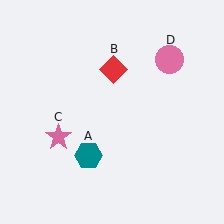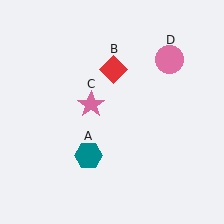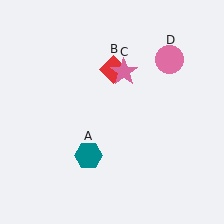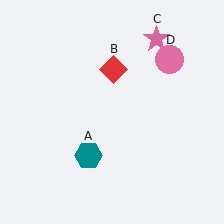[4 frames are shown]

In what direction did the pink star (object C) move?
The pink star (object C) moved up and to the right.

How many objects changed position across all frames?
1 object changed position: pink star (object C).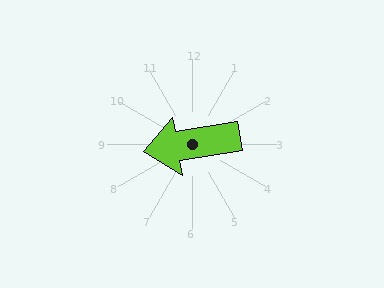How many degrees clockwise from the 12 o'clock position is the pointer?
Approximately 261 degrees.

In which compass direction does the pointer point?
West.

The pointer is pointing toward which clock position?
Roughly 9 o'clock.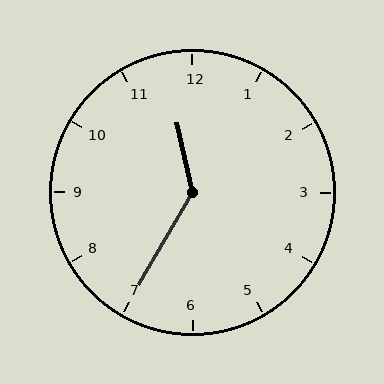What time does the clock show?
11:35.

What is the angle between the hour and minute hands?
Approximately 138 degrees.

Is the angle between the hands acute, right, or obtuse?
It is obtuse.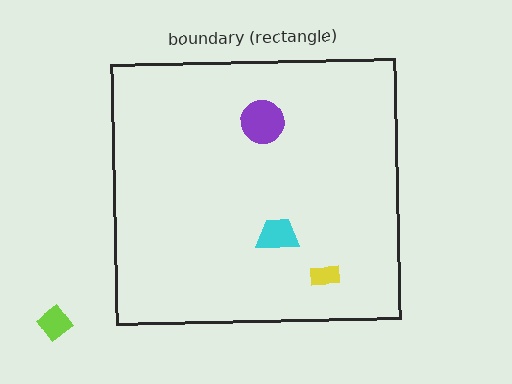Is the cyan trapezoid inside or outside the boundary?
Inside.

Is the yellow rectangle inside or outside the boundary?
Inside.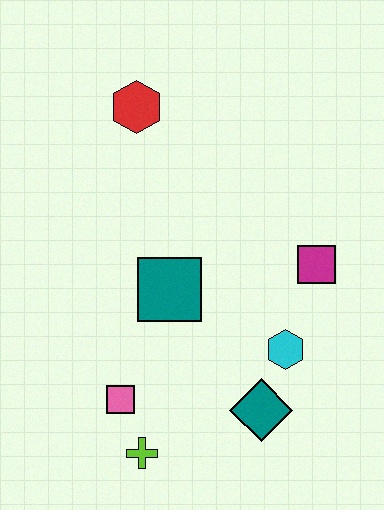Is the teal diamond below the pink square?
Yes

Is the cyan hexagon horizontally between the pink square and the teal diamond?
No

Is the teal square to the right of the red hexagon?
Yes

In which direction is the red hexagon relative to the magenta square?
The red hexagon is to the left of the magenta square.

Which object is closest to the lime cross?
The pink square is closest to the lime cross.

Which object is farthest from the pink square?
The red hexagon is farthest from the pink square.